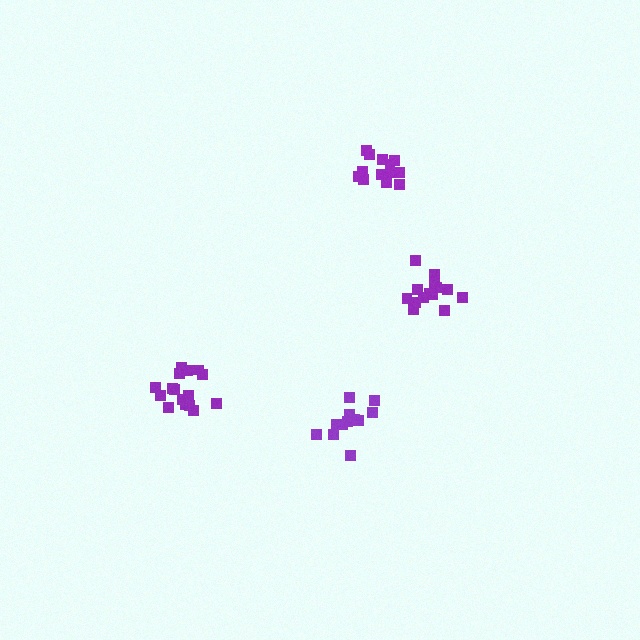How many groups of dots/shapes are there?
There are 4 groups.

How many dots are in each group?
Group 1: 12 dots, Group 2: 14 dots, Group 3: 13 dots, Group 4: 16 dots (55 total).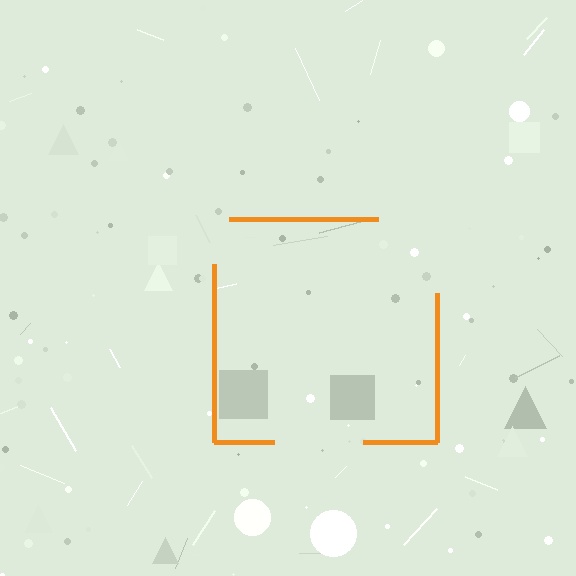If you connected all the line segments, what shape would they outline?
They would outline a square.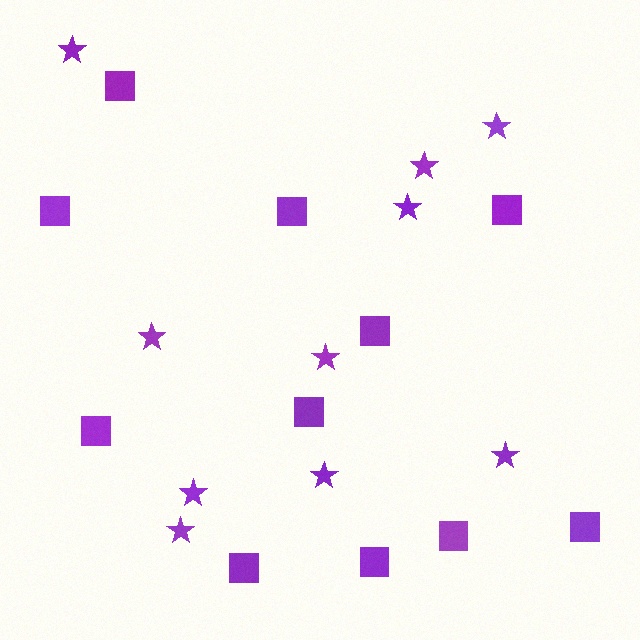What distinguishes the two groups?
There are 2 groups: one group of stars (10) and one group of squares (11).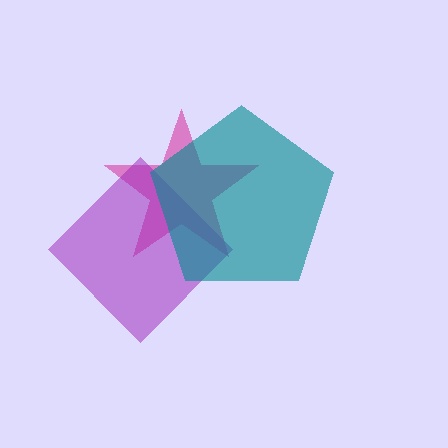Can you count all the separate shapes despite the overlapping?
Yes, there are 3 separate shapes.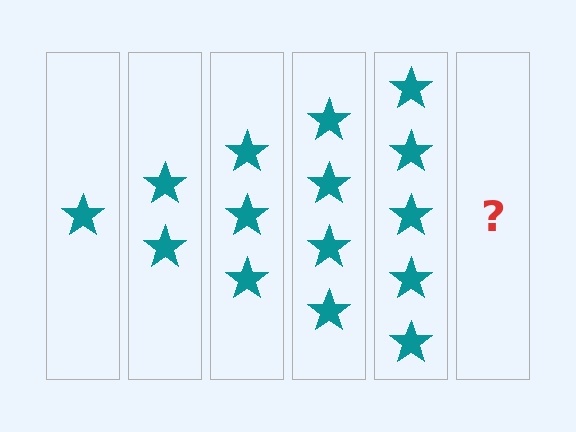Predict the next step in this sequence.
The next step is 6 stars.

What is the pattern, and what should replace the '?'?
The pattern is that each step adds one more star. The '?' should be 6 stars.